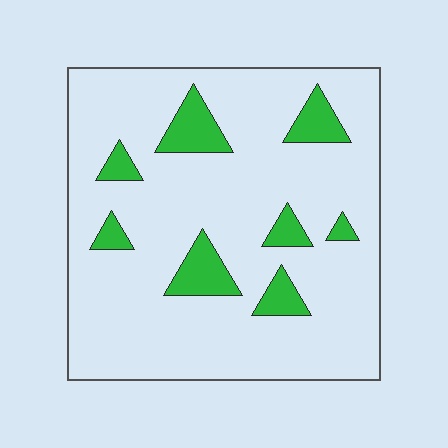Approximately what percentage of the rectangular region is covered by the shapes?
Approximately 15%.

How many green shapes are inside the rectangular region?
8.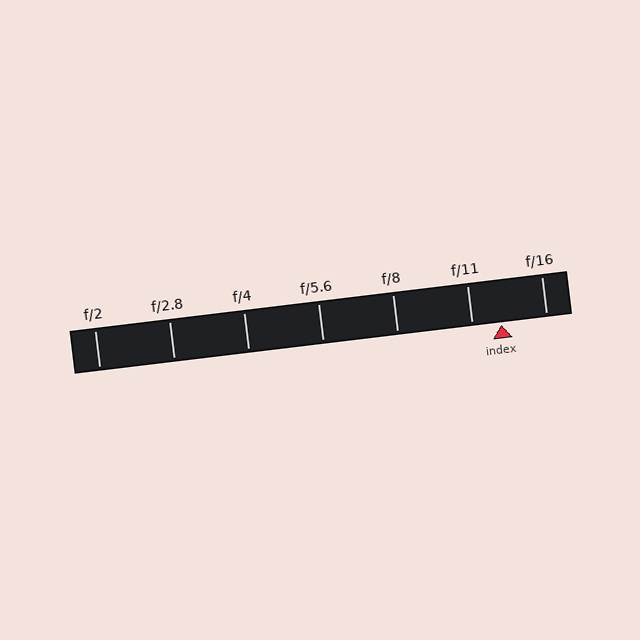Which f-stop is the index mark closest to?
The index mark is closest to f/11.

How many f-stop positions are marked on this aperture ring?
There are 7 f-stop positions marked.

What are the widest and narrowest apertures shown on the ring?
The widest aperture shown is f/2 and the narrowest is f/16.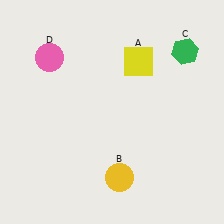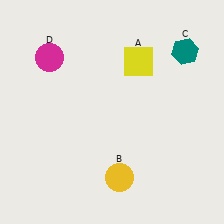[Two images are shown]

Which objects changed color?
C changed from green to teal. D changed from pink to magenta.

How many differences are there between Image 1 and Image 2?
There are 2 differences between the two images.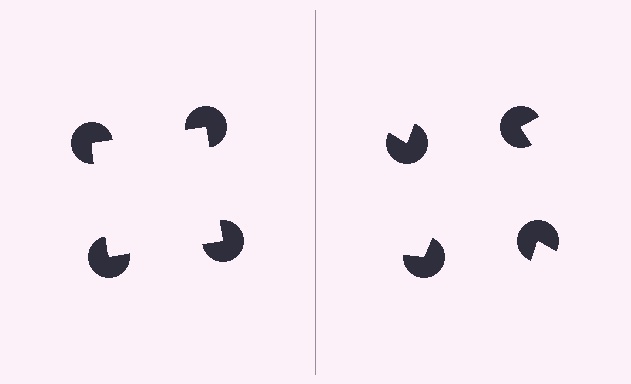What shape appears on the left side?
An illusory square.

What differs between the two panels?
The pac-man discs are positioned identically on both sides; only the wedge orientations differ. On the left they align to a square; on the right they are misaligned.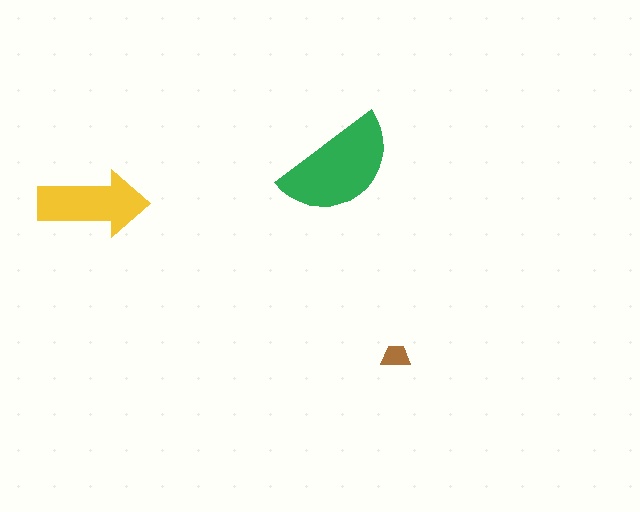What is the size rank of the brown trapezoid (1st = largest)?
3rd.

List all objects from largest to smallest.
The green semicircle, the yellow arrow, the brown trapezoid.